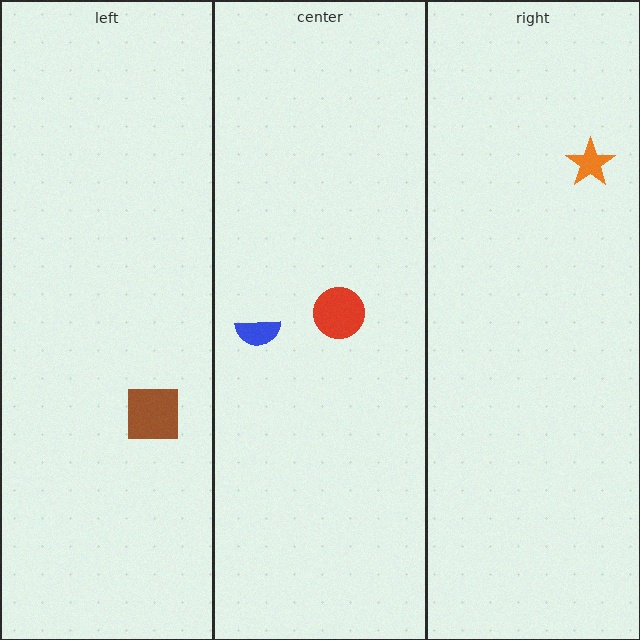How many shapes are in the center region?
2.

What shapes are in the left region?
The brown square.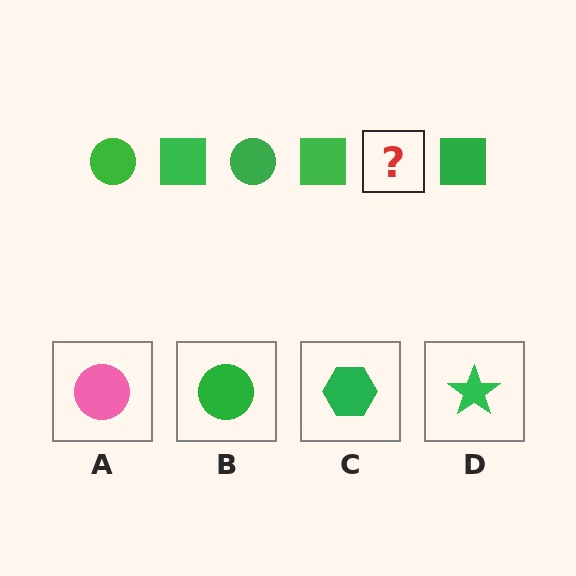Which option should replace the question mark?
Option B.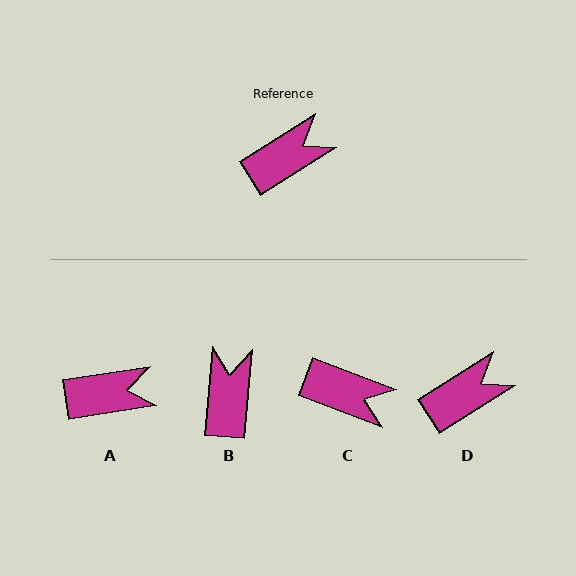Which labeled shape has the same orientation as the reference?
D.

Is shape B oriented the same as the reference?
No, it is off by about 53 degrees.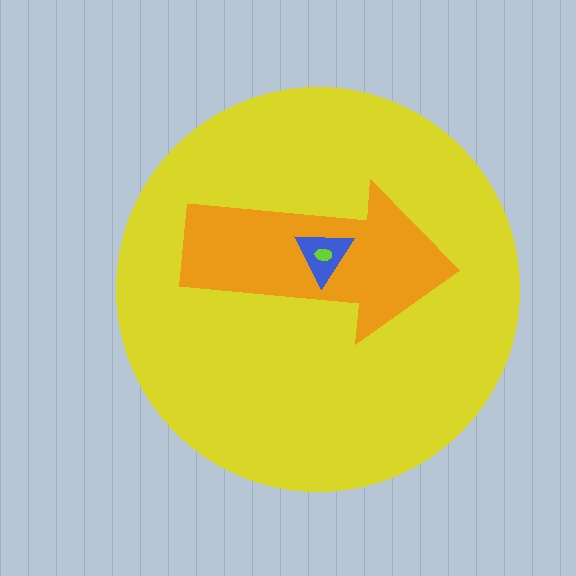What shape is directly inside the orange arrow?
The blue triangle.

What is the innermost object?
The lime ellipse.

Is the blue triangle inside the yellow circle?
Yes.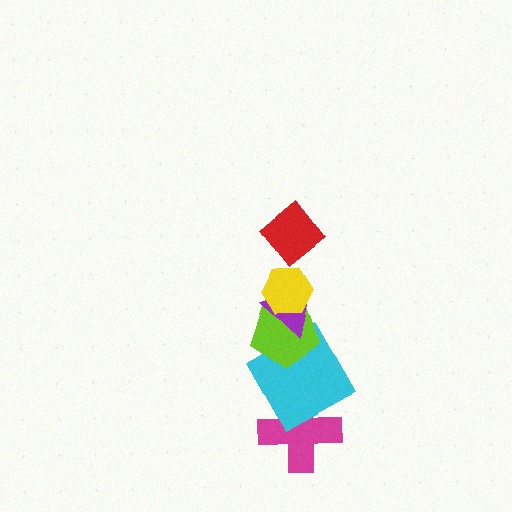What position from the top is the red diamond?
The red diamond is 1st from the top.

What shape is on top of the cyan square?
The lime pentagon is on top of the cyan square.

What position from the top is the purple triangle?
The purple triangle is 3rd from the top.